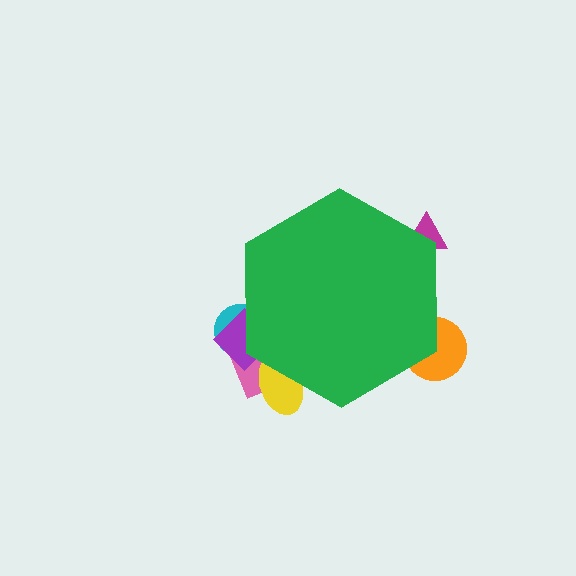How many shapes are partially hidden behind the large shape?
6 shapes are partially hidden.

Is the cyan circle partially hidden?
Yes, the cyan circle is partially hidden behind the green hexagon.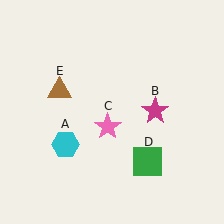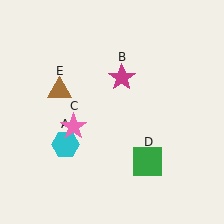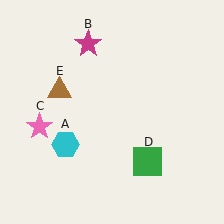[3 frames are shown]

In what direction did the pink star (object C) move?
The pink star (object C) moved left.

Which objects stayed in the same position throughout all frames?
Cyan hexagon (object A) and green square (object D) and brown triangle (object E) remained stationary.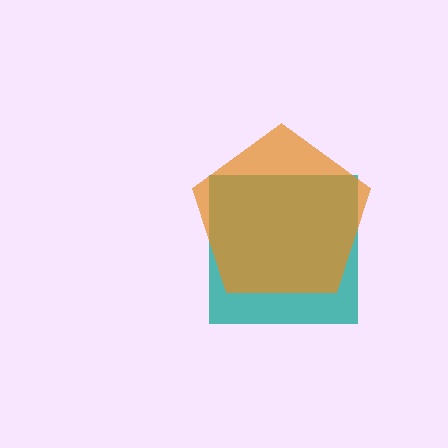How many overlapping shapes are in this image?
There are 2 overlapping shapes in the image.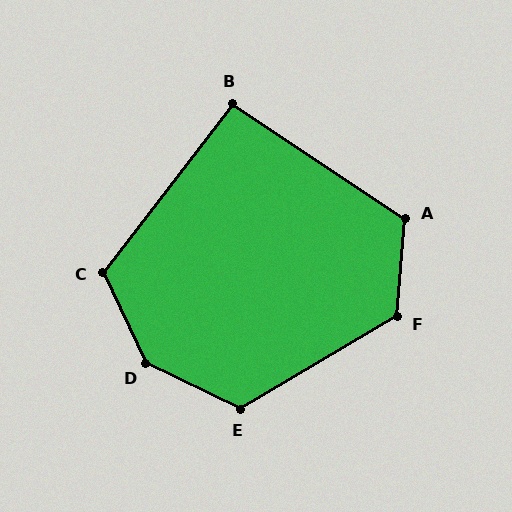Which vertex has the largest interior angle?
D, at approximately 141 degrees.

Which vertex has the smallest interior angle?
B, at approximately 94 degrees.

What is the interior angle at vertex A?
Approximately 119 degrees (obtuse).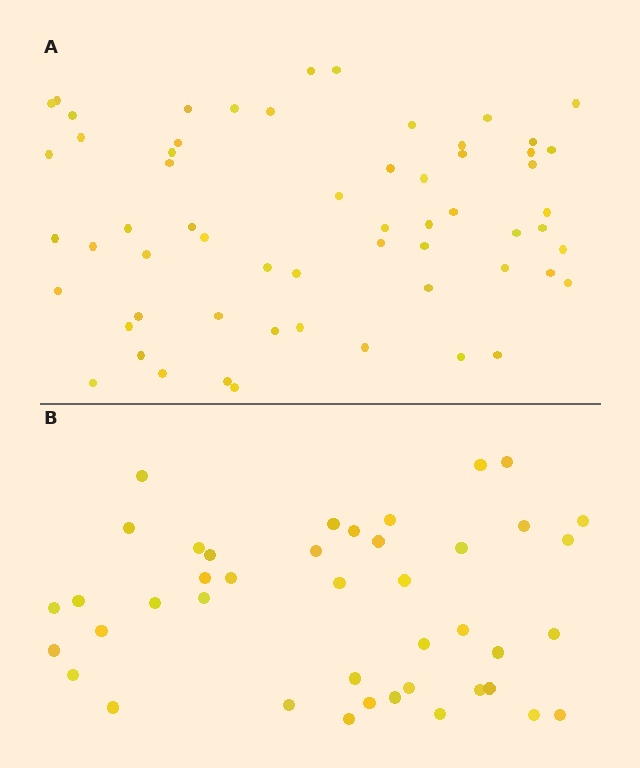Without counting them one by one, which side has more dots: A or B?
Region A (the top region) has more dots.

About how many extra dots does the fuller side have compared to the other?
Region A has approximately 20 more dots than region B.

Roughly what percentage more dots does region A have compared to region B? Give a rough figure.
About 45% more.